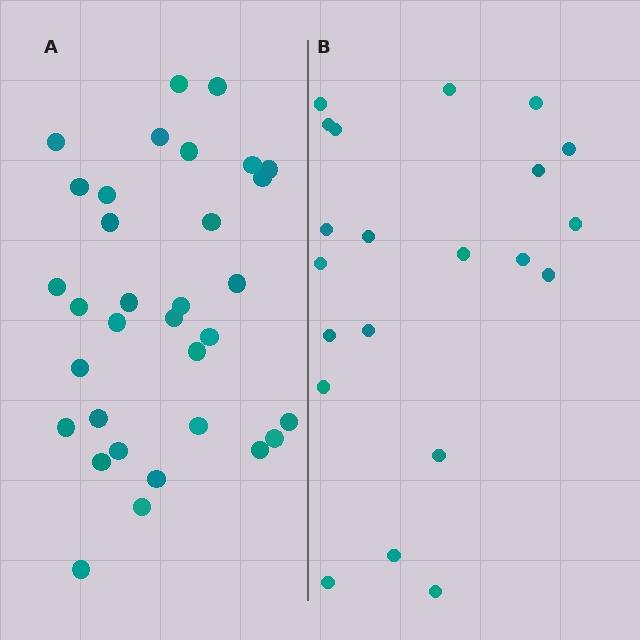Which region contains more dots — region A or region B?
Region A (the left region) has more dots.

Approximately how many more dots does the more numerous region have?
Region A has roughly 12 or so more dots than region B.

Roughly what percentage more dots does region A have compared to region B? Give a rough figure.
About 55% more.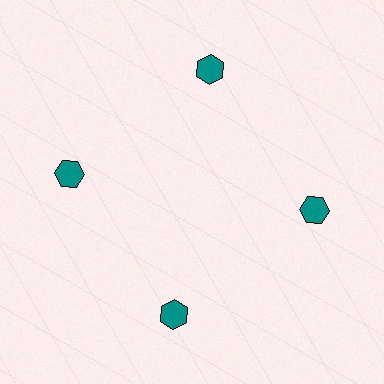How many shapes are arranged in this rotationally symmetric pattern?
There are 4 shapes, arranged in 4 groups of 1.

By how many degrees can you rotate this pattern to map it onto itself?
The pattern maps onto itself every 90 degrees of rotation.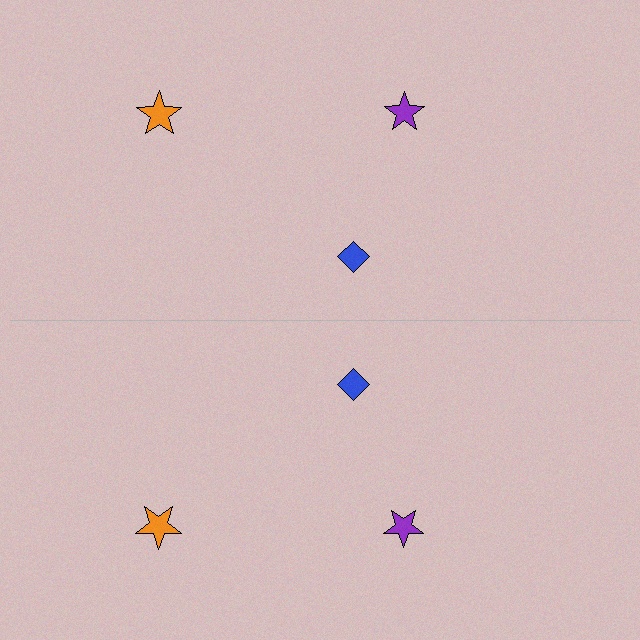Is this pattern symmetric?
Yes, this pattern has bilateral (reflection) symmetry.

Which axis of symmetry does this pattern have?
The pattern has a horizontal axis of symmetry running through the center of the image.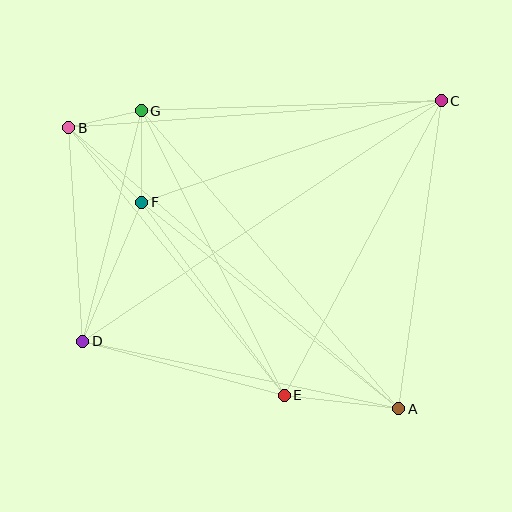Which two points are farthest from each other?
Points A and B are farthest from each other.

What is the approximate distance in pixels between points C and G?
The distance between C and G is approximately 300 pixels.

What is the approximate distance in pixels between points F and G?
The distance between F and G is approximately 91 pixels.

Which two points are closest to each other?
Points B and G are closest to each other.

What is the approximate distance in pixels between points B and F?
The distance between B and F is approximately 104 pixels.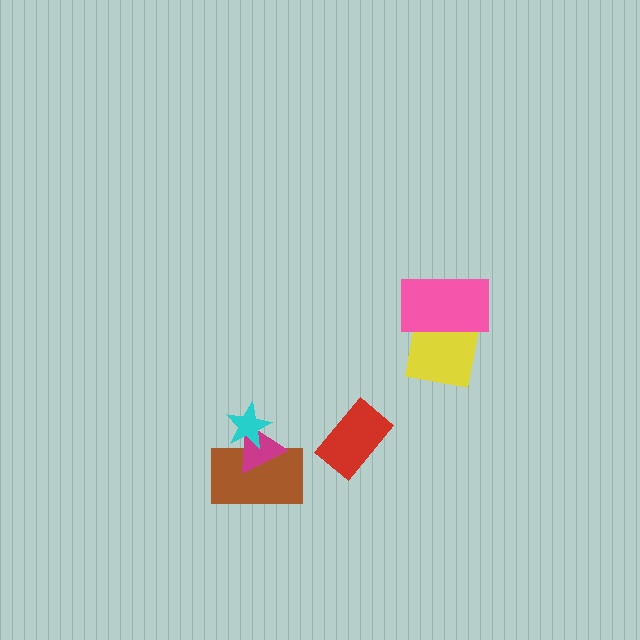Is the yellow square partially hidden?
Yes, it is partially covered by another shape.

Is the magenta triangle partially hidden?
Yes, it is partially covered by another shape.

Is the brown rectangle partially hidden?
Yes, it is partially covered by another shape.